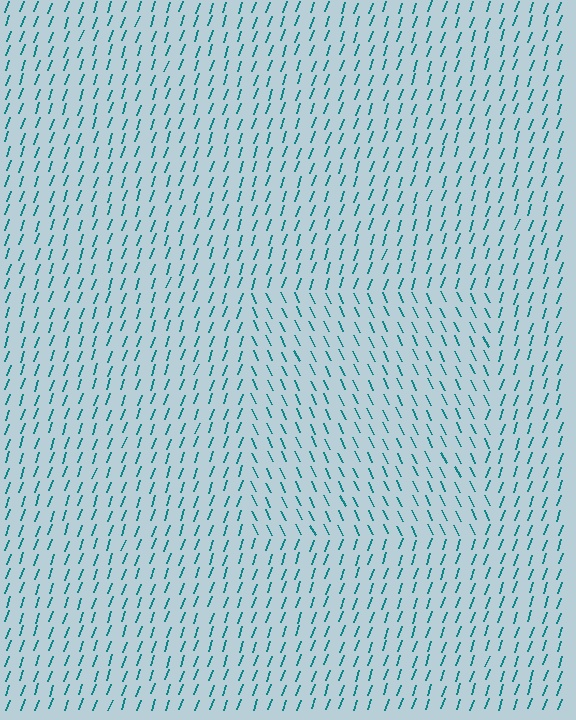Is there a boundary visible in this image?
Yes, there is a texture boundary formed by a change in line orientation.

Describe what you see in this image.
The image is filled with small teal line segments. A rectangle region in the image has lines oriented differently from the surrounding lines, creating a visible texture boundary.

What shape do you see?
I see a rectangle.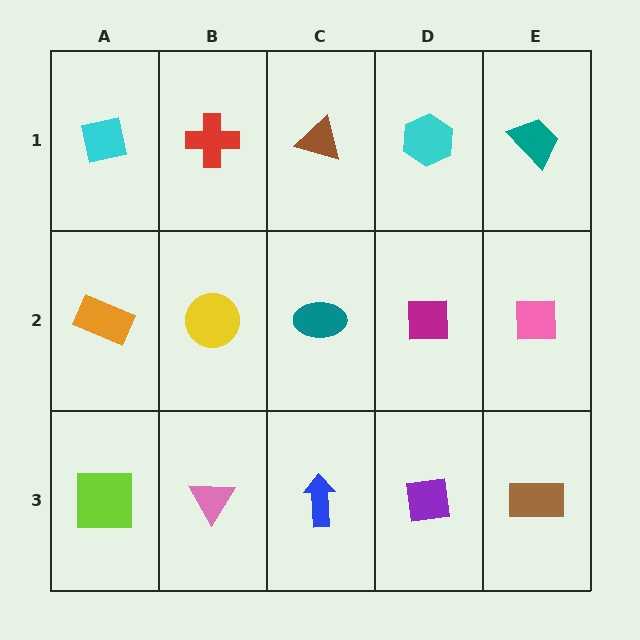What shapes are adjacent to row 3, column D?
A magenta square (row 2, column D), a blue arrow (row 3, column C), a brown rectangle (row 3, column E).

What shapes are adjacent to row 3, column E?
A pink square (row 2, column E), a purple square (row 3, column D).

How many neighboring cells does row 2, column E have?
3.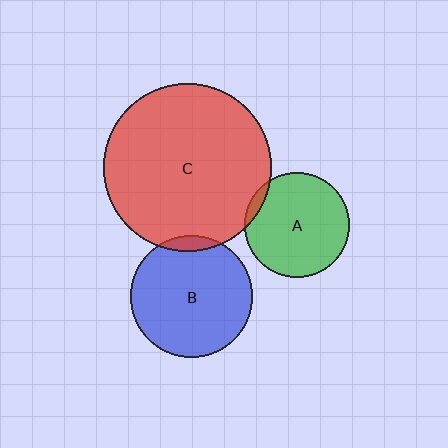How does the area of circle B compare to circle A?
Approximately 1.3 times.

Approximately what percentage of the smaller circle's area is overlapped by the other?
Approximately 5%.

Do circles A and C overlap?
Yes.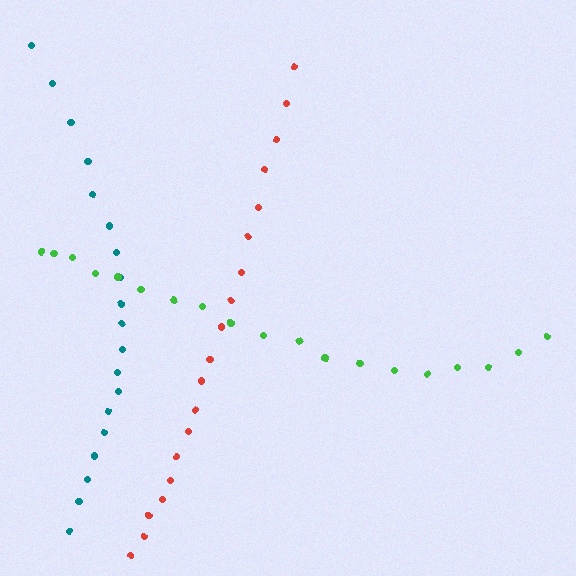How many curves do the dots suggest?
There are 3 distinct paths.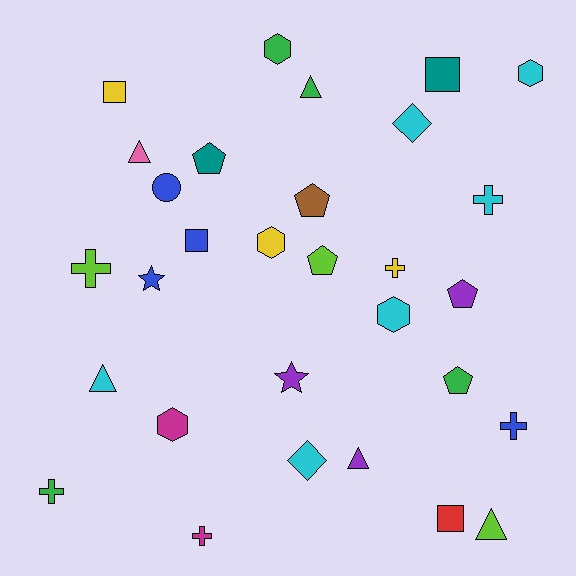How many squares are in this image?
There are 4 squares.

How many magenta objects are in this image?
There are 2 magenta objects.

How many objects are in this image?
There are 30 objects.